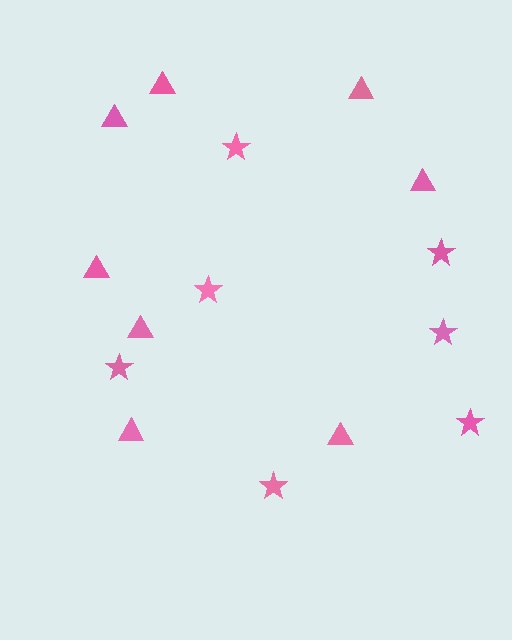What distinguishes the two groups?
There are 2 groups: one group of triangles (8) and one group of stars (7).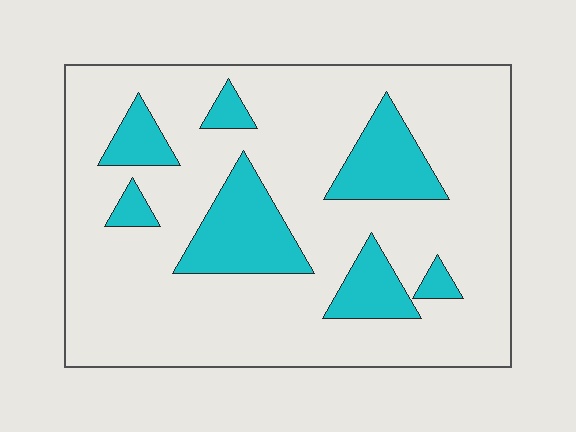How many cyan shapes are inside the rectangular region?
7.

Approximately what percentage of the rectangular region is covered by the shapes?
Approximately 20%.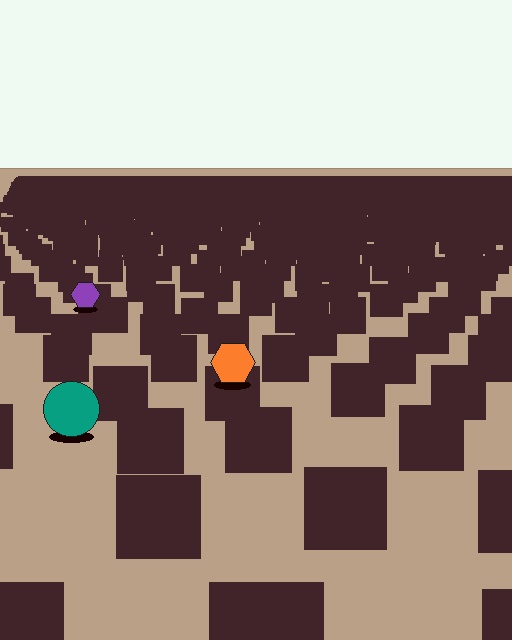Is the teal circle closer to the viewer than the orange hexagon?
Yes. The teal circle is closer — you can tell from the texture gradient: the ground texture is coarser near it.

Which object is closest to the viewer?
The teal circle is closest. The texture marks near it are larger and more spread out.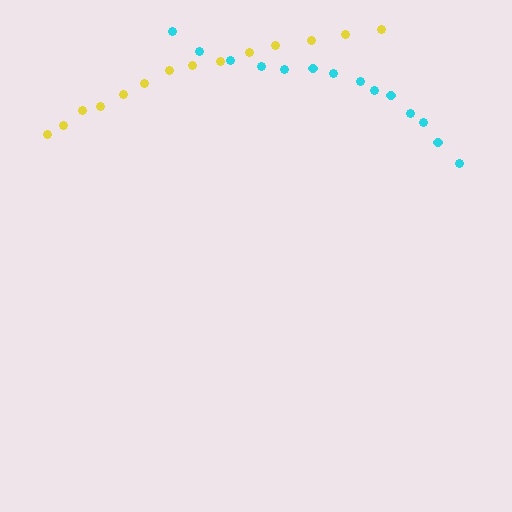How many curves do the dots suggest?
There are 2 distinct paths.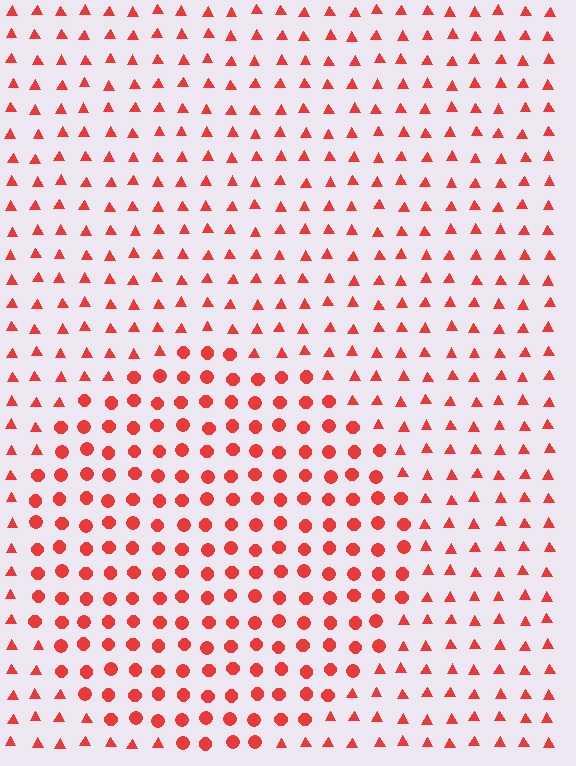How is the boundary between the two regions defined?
The boundary is defined by a change in element shape: circles inside vs. triangles outside. All elements share the same color and spacing.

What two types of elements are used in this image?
The image uses circles inside the circle region and triangles outside it.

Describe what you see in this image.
The image is filled with small red elements arranged in a uniform grid. A circle-shaped region contains circles, while the surrounding area contains triangles. The boundary is defined purely by the change in element shape.